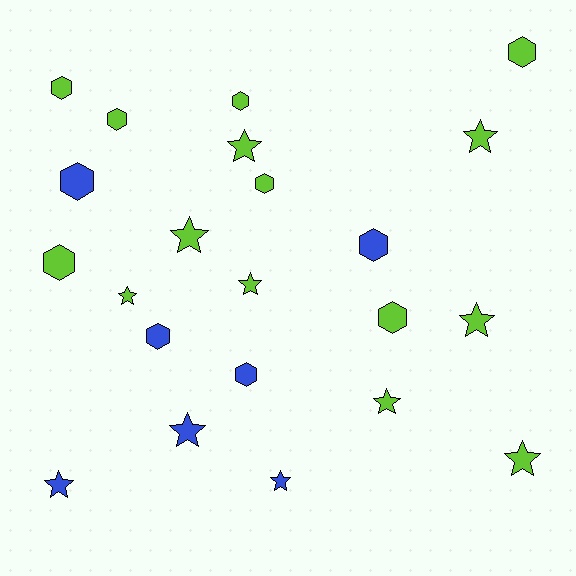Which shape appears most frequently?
Hexagon, with 11 objects.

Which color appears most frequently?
Lime, with 15 objects.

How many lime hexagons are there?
There are 7 lime hexagons.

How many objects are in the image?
There are 22 objects.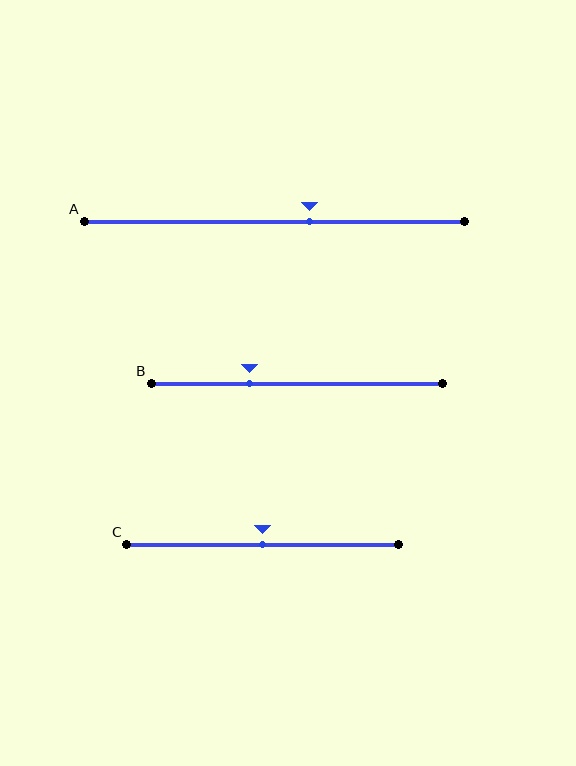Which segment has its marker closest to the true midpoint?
Segment C has its marker closest to the true midpoint.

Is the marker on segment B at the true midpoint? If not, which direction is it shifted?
No, the marker on segment B is shifted to the left by about 16% of the segment length.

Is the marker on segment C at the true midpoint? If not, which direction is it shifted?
Yes, the marker on segment C is at the true midpoint.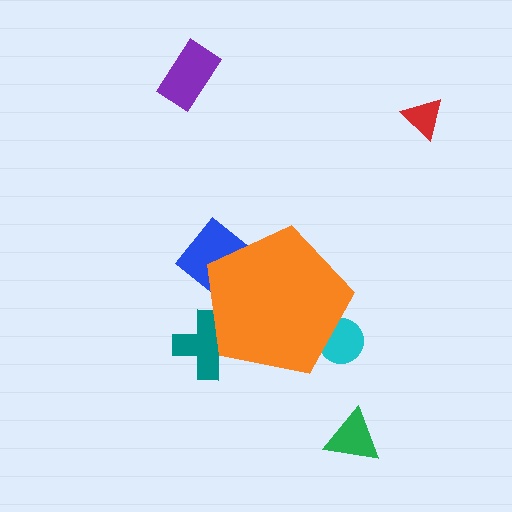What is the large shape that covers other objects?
An orange pentagon.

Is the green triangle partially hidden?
No, the green triangle is fully visible.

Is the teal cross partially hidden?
Yes, the teal cross is partially hidden behind the orange pentagon.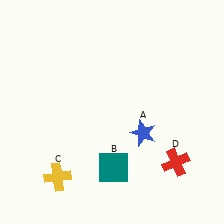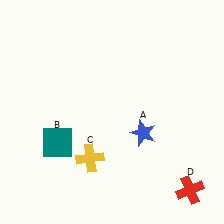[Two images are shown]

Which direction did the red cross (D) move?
The red cross (D) moved down.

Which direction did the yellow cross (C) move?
The yellow cross (C) moved right.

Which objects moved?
The objects that moved are: the teal square (B), the yellow cross (C), the red cross (D).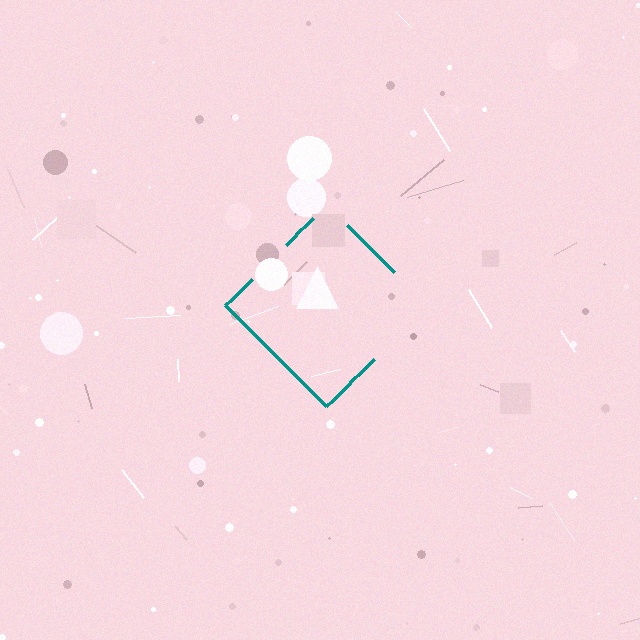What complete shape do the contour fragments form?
The contour fragments form a diamond.